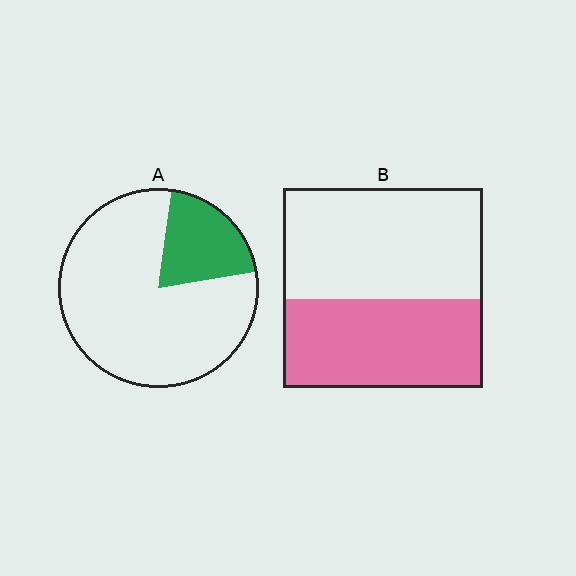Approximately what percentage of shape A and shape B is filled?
A is approximately 20% and B is approximately 45%.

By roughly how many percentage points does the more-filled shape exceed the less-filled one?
By roughly 25 percentage points (B over A).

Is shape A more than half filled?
No.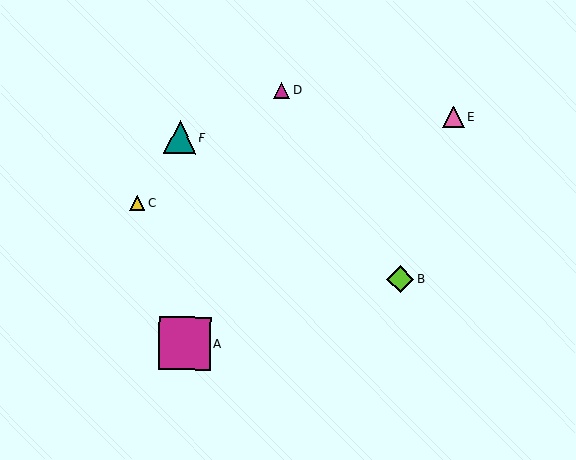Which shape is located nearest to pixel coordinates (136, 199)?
The yellow triangle (labeled C) at (137, 203) is nearest to that location.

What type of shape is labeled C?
Shape C is a yellow triangle.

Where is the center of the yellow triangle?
The center of the yellow triangle is at (137, 203).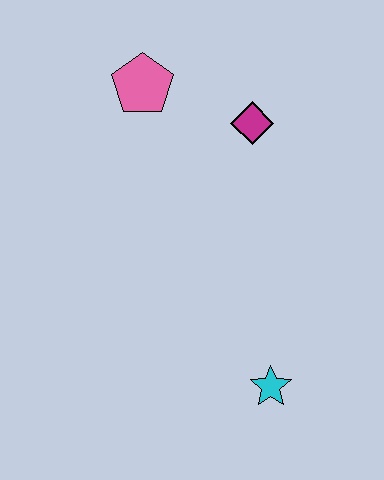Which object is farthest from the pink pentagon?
The cyan star is farthest from the pink pentagon.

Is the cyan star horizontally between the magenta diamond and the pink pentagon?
No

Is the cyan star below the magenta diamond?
Yes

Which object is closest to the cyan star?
The magenta diamond is closest to the cyan star.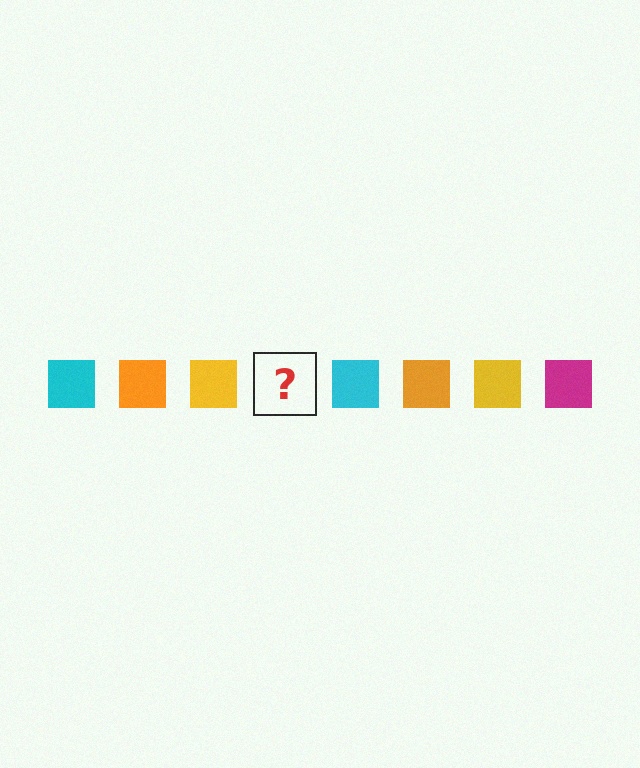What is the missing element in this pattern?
The missing element is a magenta square.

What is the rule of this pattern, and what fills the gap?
The rule is that the pattern cycles through cyan, orange, yellow, magenta squares. The gap should be filled with a magenta square.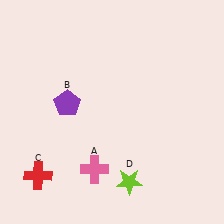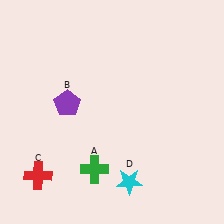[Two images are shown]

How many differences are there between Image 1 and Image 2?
There are 2 differences between the two images.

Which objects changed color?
A changed from pink to green. D changed from lime to cyan.